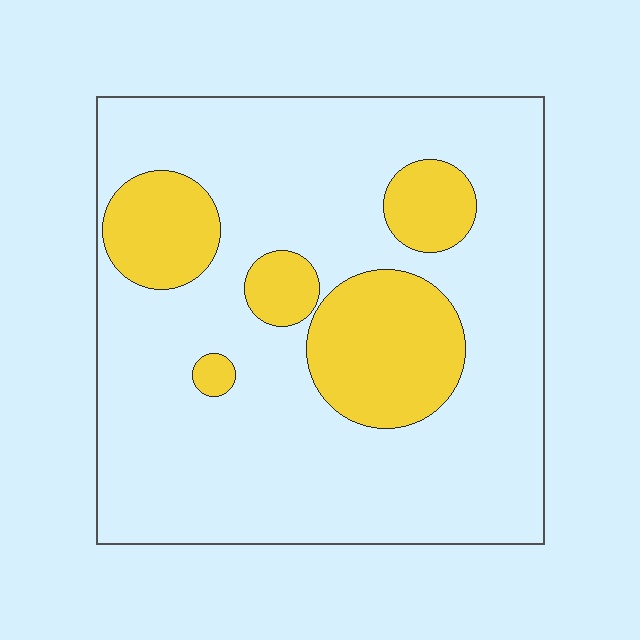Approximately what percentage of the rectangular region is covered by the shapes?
Approximately 20%.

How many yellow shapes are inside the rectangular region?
5.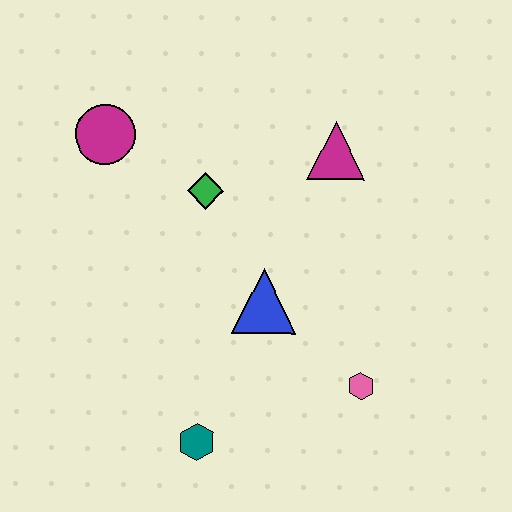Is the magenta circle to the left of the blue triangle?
Yes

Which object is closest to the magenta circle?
The green diamond is closest to the magenta circle.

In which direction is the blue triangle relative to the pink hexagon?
The blue triangle is to the left of the pink hexagon.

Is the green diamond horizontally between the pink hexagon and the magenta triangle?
No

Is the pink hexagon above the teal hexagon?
Yes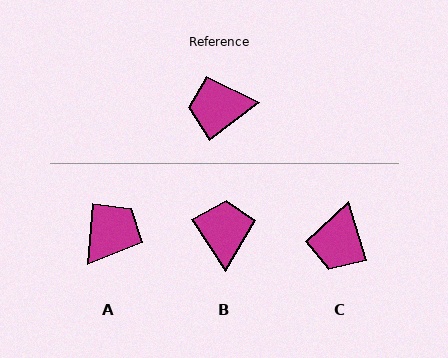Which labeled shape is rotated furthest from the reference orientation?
A, about 131 degrees away.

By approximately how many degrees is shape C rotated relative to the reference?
Approximately 70 degrees counter-clockwise.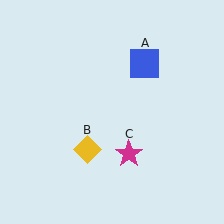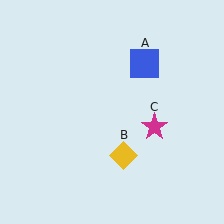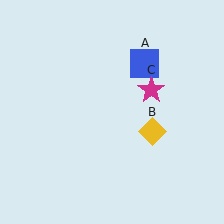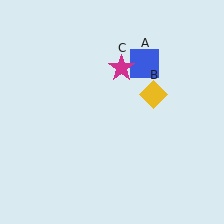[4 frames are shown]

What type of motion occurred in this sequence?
The yellow diamond (object B), magenta star (object C) rotated counterclockwise around the center of the scene.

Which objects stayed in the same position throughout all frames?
Blue square (object A) remained stationary.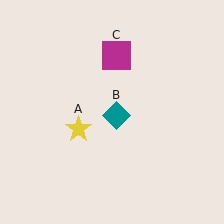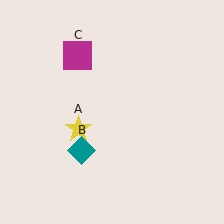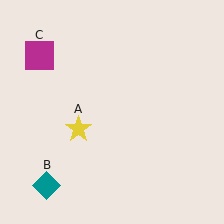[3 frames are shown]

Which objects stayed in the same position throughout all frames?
Yellow star (object A) remained stationary.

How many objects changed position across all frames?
2 objects changed position: teal diamond (object B), magenta square (object C).